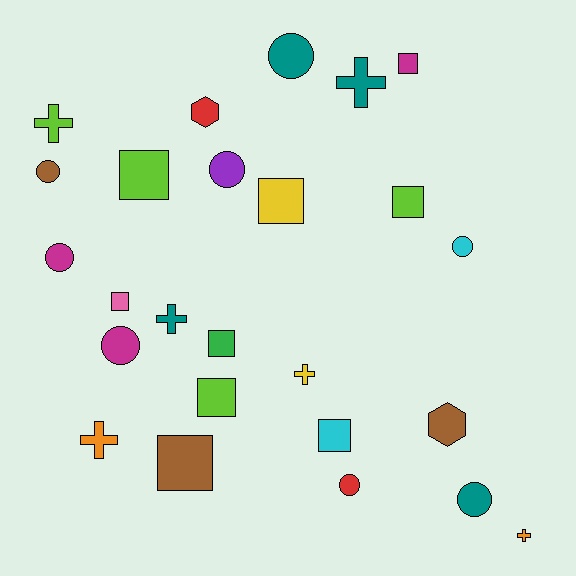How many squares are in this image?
There are 9 squares.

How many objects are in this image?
There are 25 objects.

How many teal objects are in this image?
There are 4 teal objects.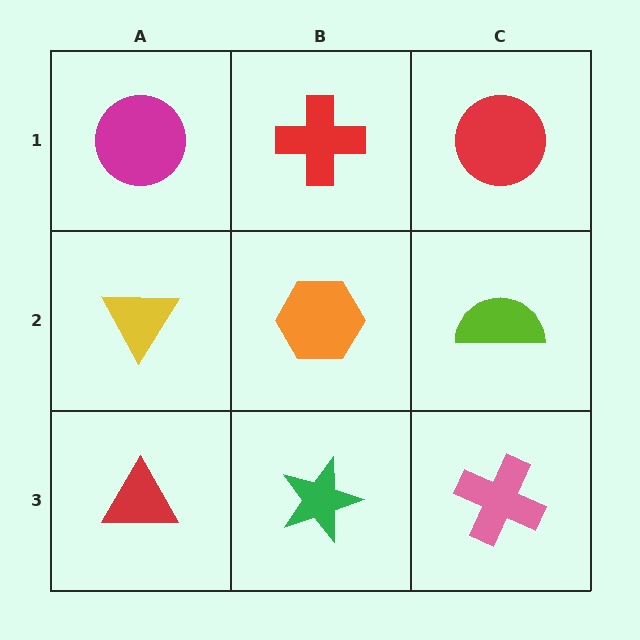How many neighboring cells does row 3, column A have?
2.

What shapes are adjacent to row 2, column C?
A red circle (row 1, column C), a pink cross (row 3, column C), an orange hexagon (row 2, column B).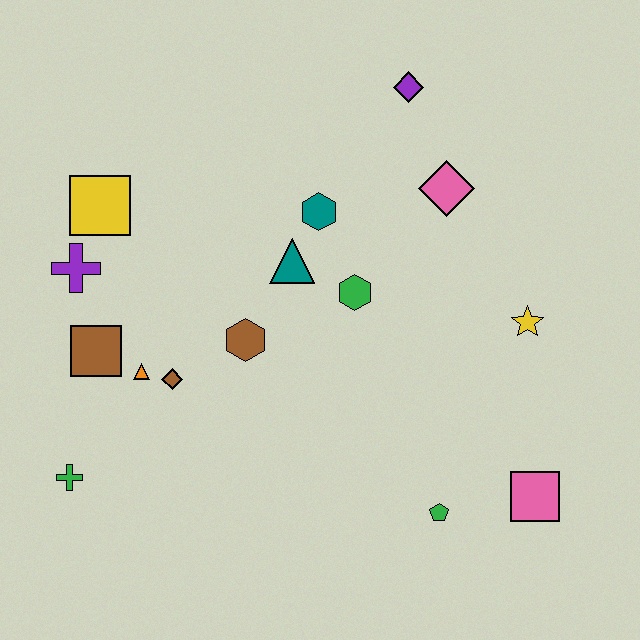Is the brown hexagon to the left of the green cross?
No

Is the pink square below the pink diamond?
Yes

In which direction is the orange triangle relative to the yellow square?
The orange triangle is below the yellow square.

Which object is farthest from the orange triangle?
The pink square is farthest from the orange triangle.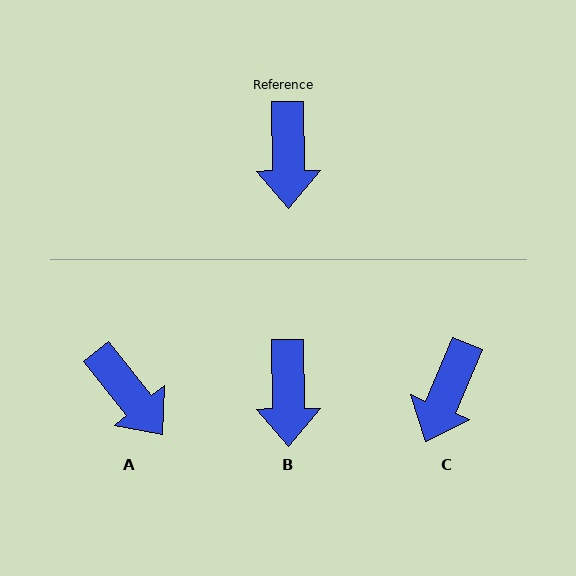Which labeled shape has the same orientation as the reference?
B.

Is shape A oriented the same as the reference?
No, it is off by about 38 degrees.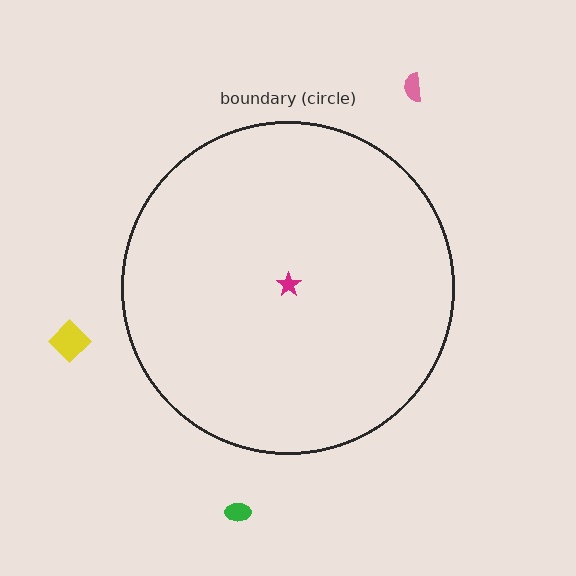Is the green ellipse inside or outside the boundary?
Outside.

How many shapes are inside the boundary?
1 inside, 3 outside.